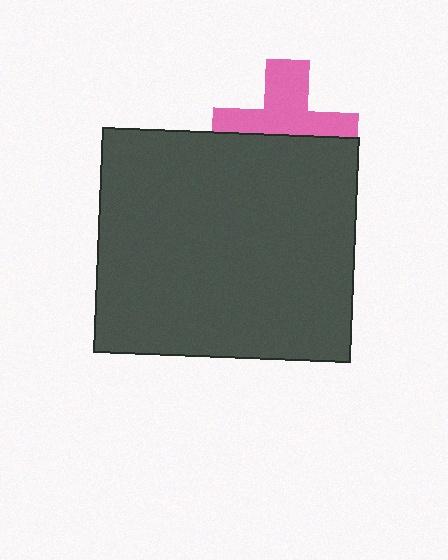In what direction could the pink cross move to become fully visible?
The pink cross could move up. That would shift it out from behind the dark gray rectangle entirely.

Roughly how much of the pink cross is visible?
About half of it is visible (roughly 52%).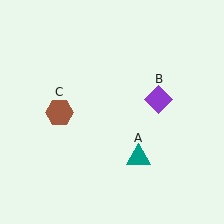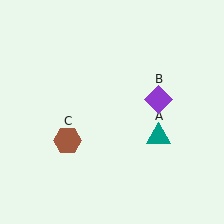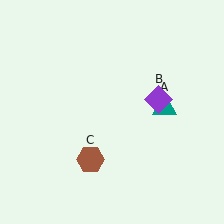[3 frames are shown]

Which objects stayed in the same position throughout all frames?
Purple diamond (object B) remained stationary.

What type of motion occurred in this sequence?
The teal triangle (object A), brown hexagon (object C) rotated counterclockwise around the center of the scene.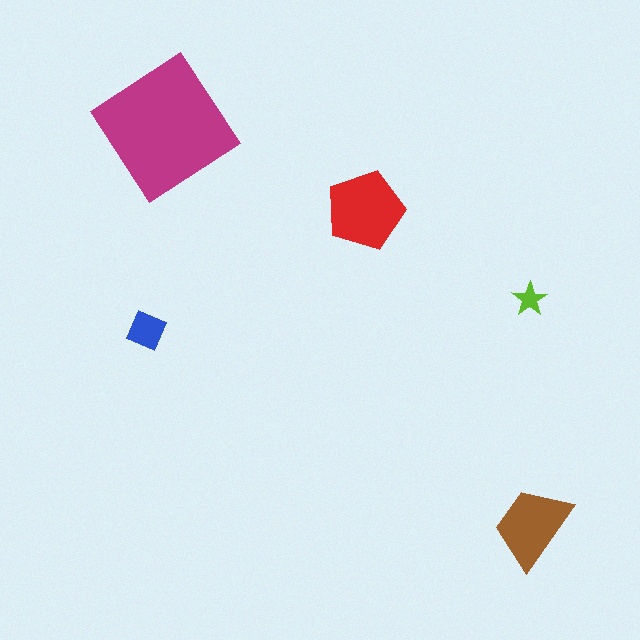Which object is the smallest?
The lime star.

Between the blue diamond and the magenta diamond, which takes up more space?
The magenta diamond.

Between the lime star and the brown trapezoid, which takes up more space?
The brown trapezoid.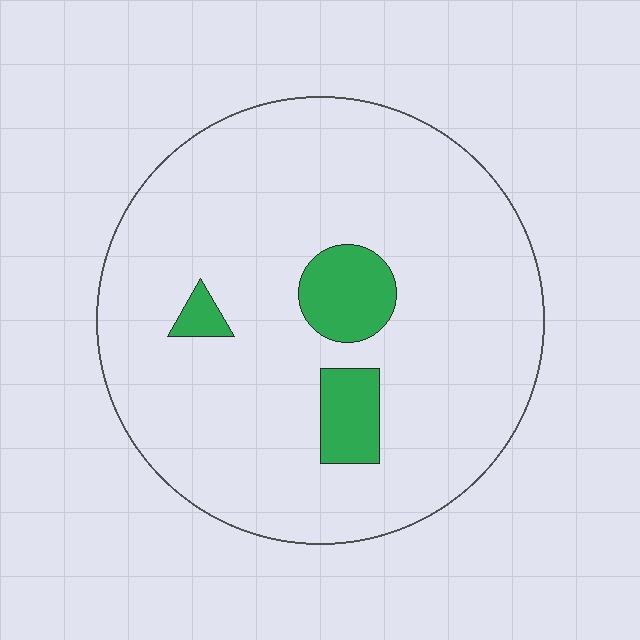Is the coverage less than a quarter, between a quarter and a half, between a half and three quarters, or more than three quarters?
Less than a quarter.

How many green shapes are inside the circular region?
3.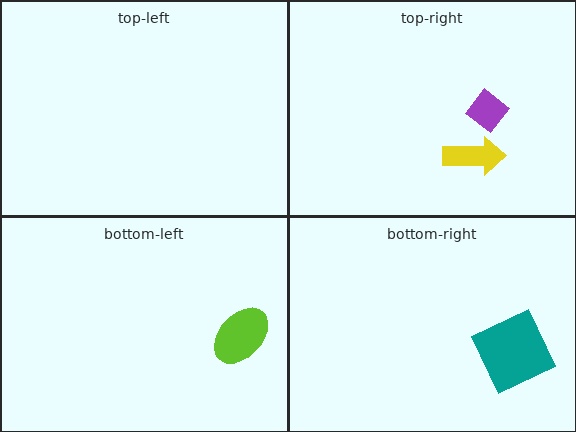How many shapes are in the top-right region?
2.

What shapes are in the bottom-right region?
The teal square.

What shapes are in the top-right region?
The purple diamond, the yellow arrow.